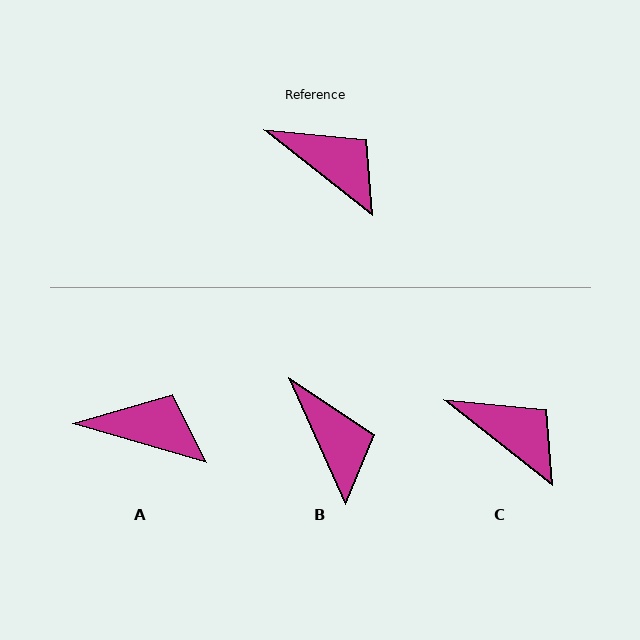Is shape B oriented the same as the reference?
No, it is off by about 28 degrees.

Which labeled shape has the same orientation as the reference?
C.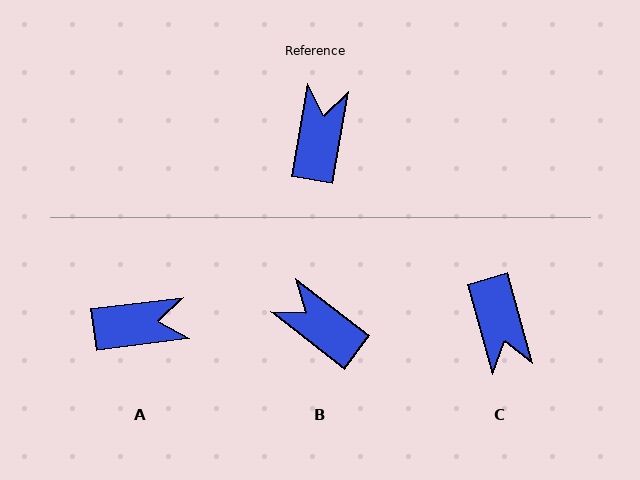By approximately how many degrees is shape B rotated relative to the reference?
Approximately 62 degrees counter-clockwise.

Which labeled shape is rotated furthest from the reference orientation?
C, about 154 degrees away.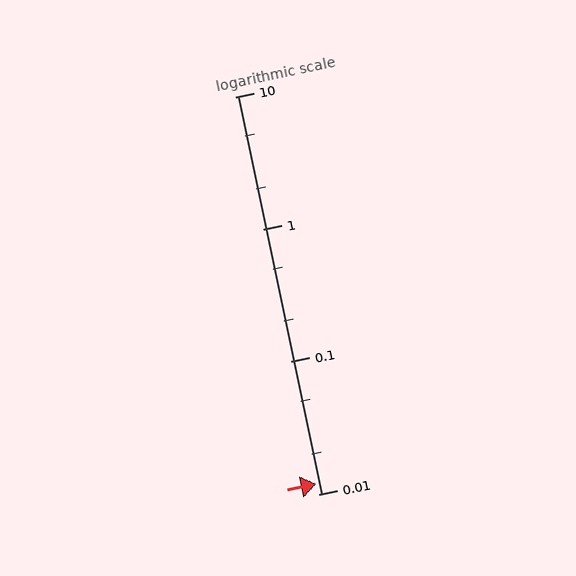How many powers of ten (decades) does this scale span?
The scale spans 3 decades, from 0.01 to 10.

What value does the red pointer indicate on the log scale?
The pointer indicates approximately 0.012.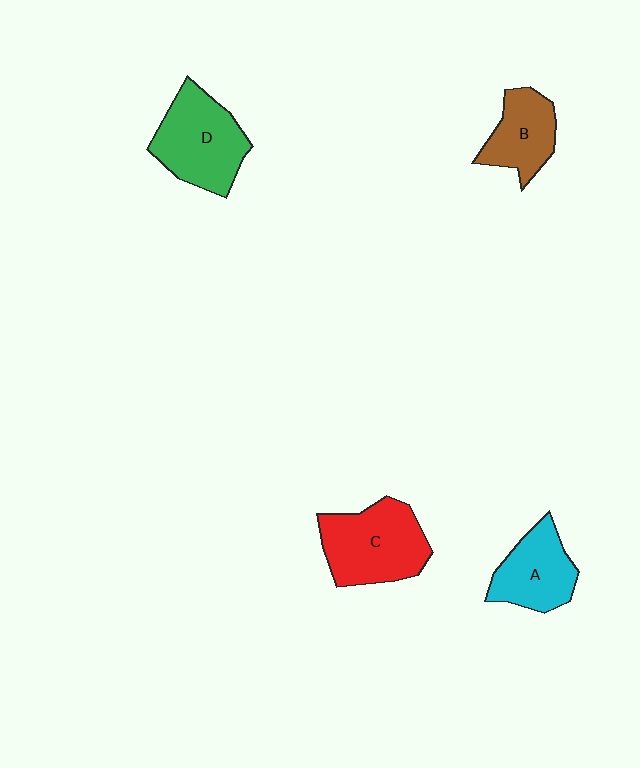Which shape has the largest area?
Shape C (red).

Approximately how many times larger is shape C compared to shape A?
Approximately 1.3 times.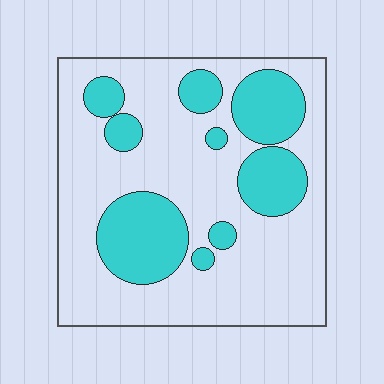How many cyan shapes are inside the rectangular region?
9.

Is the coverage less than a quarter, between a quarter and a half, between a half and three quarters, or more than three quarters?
Between a quarter and a half.